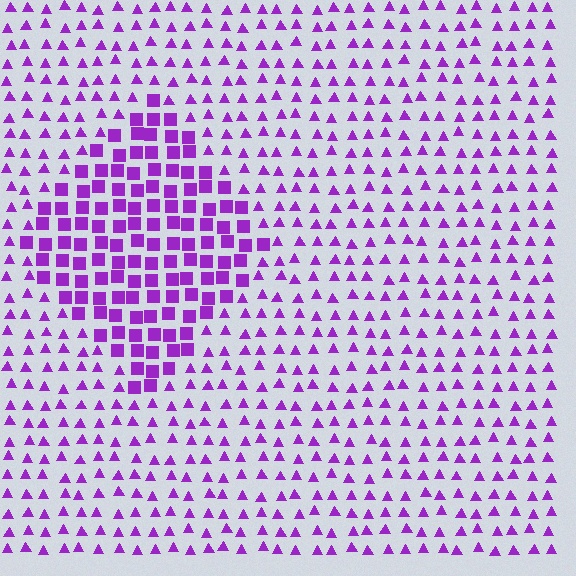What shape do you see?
I see a diamond.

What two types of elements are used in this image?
The image uses squares inside the diamond region and triangles outside it.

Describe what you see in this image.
The image is filled with small purple elements arranged in a uniform grid. A diamond-shaped region contains squares, while the surrounding area contains triangles. The boundary is defined purely by the change in element shape.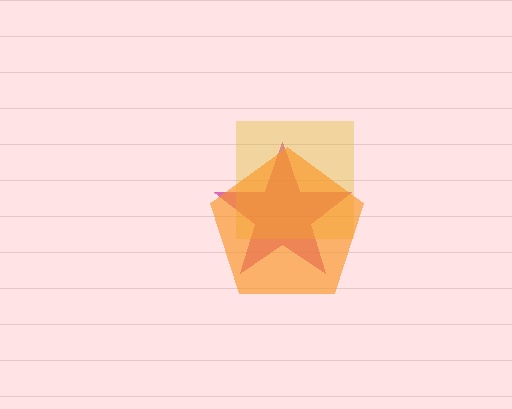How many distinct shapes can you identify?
There are 3 distinct shapes: a magenta star, a yellow square, an orange pentagon.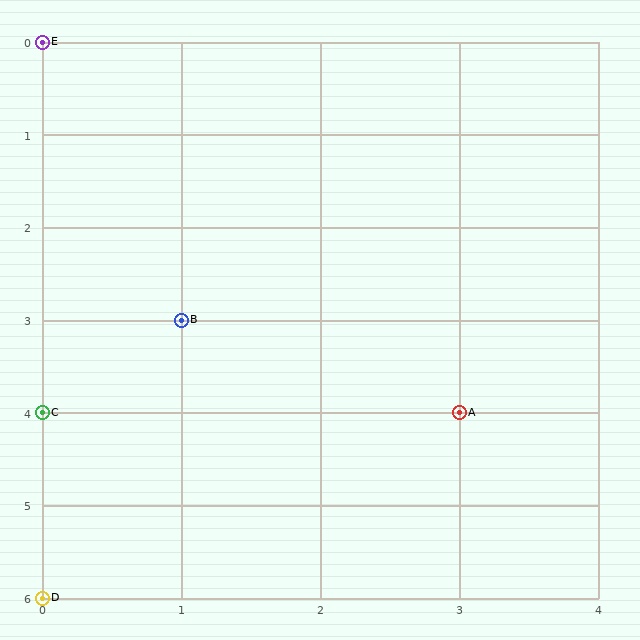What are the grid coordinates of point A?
Point A is at grid coordinates (3, 4).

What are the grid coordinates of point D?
Point D is at grid coordinates (0, 6).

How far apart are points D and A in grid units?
Points D and A are 3 columns and 2 rows apart (about 3.6 grid units diagonally).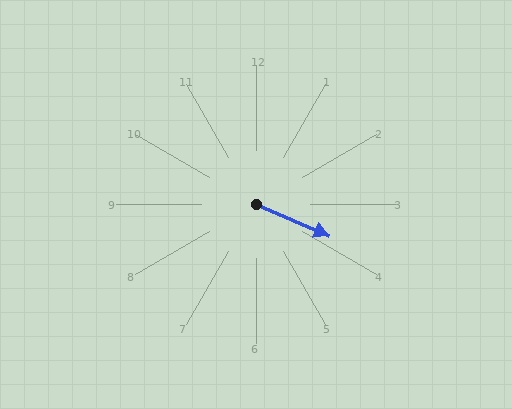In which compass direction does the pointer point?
Southeast.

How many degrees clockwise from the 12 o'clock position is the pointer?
Approximately 113 degrees.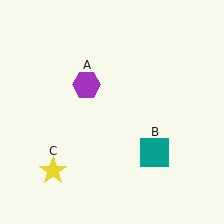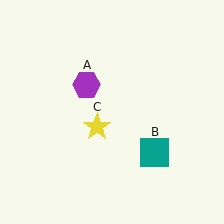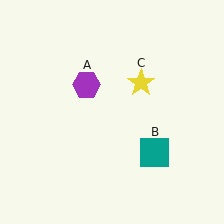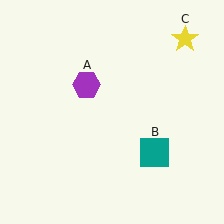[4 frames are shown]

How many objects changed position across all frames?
1 object changed position: yellow star (object C).